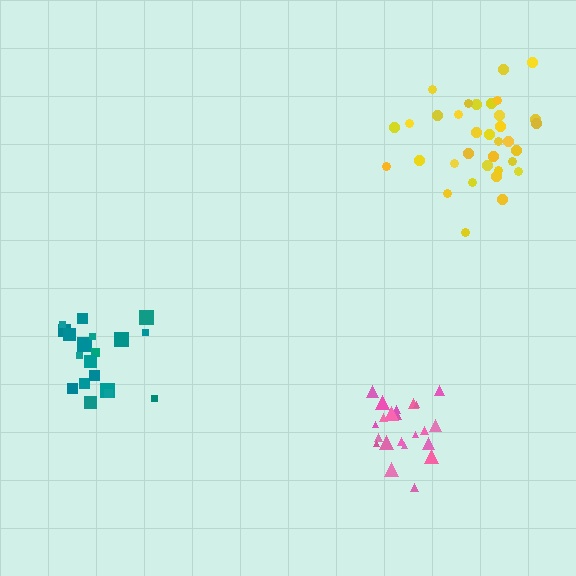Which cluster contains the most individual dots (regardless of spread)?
Yellow (34).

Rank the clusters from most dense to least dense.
pink, yellow, teal.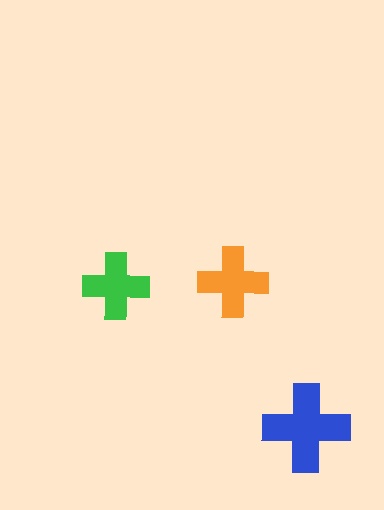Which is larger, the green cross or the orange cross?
The orange one.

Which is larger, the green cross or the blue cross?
The blue one.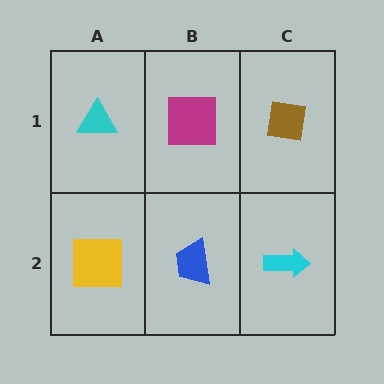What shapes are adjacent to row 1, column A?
A yellow square (row 2, column A), a magenta square (row 1, column B).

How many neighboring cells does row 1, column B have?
3.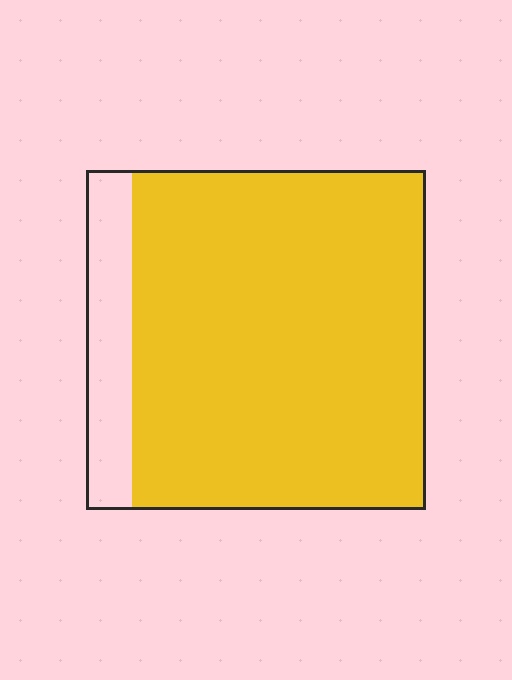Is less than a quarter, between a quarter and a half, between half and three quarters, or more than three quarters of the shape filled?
More than three quarters.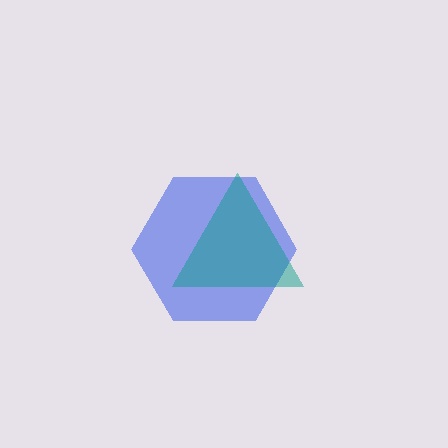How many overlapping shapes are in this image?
There are 2 overlapping shapes in the image.